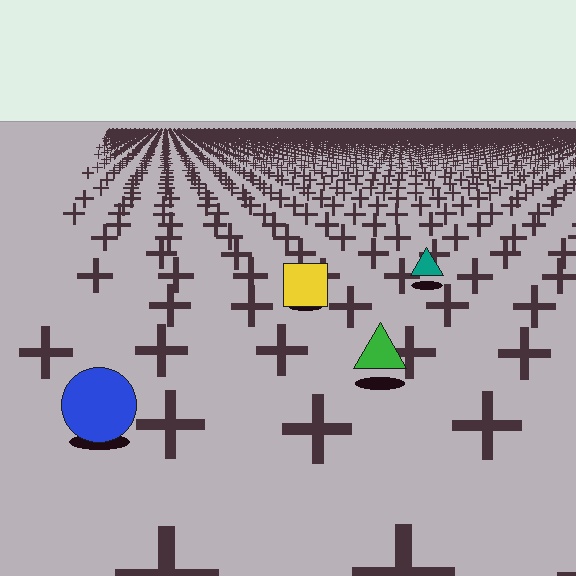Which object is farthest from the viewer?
The teal triangle is farthest from the viewer. It appears smaller and the ground texture around it is denser.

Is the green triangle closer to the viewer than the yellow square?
Yes. The green triangle is closer — you can tell from the texture gradient: the ground texture is coarser near it.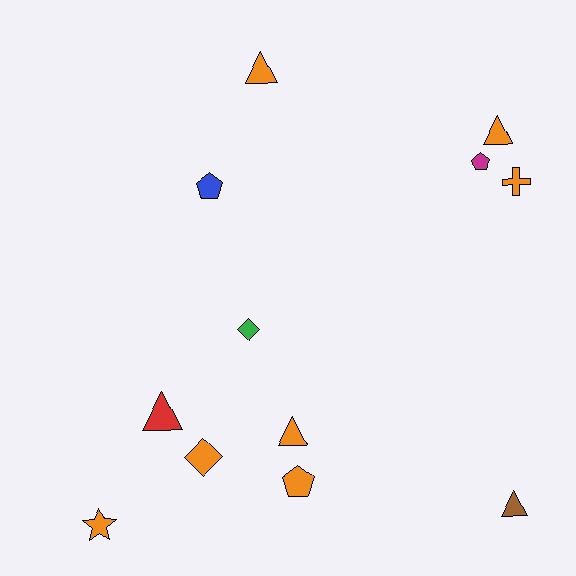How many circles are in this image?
There are no circles.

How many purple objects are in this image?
There are no purple objects.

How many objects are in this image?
There are 12 objects.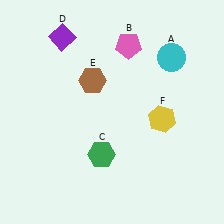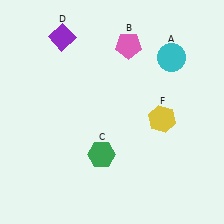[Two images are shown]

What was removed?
The brown hexagon (E) was removed in Image 2.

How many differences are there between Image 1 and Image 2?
There is 1 difference between the two images.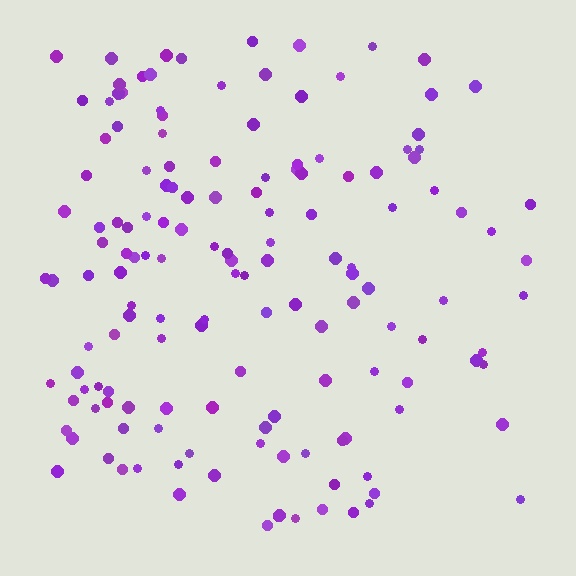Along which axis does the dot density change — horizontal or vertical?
Horizontal.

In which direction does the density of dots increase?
From right to left, with the left side densest.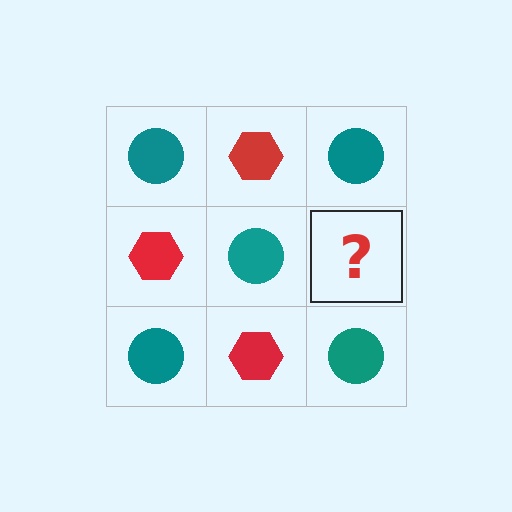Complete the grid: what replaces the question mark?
The question mark should be replaced with a red hexagon.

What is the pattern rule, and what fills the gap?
The rule is that it alternates teal circle and red hexagon in a checkerboard pattern. The gap should be filled with a red hexagon.